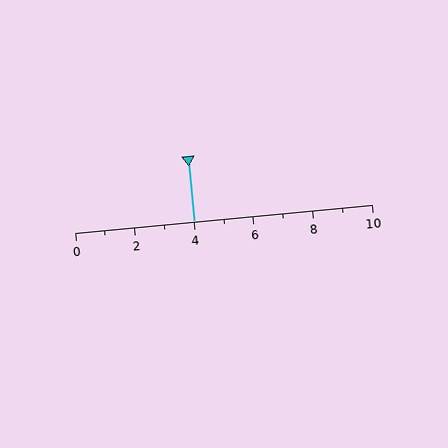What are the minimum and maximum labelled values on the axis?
The axis runs from 0 to 10.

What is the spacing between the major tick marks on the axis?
The major ticks are spaced 2 apart.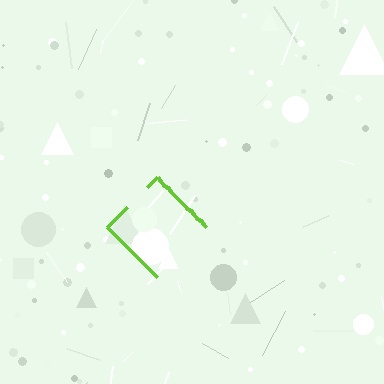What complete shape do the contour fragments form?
The contour fragments form a diamond.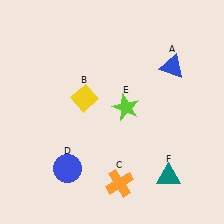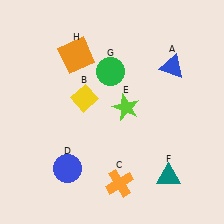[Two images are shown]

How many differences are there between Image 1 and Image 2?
There are 2 differences between the two images.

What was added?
A green circle (G), an orange square (H) were added in Image 2.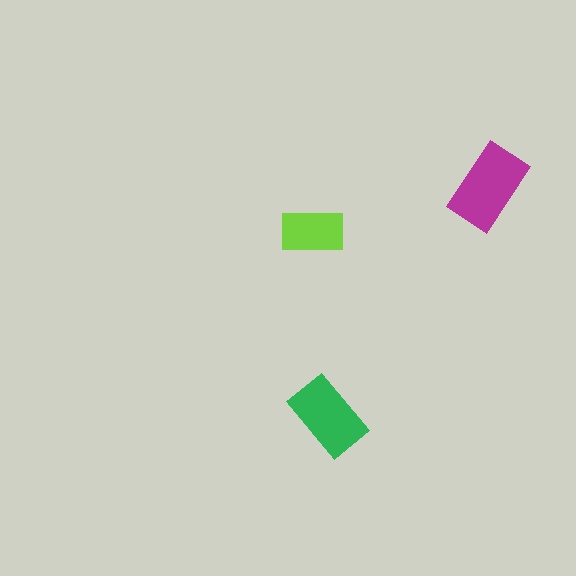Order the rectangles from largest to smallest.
the magenta one, the green one, the lime one.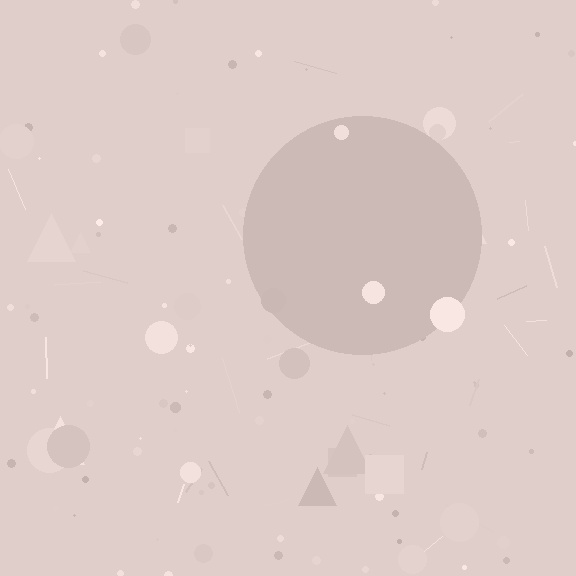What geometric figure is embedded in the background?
A circle is embedded in the background.